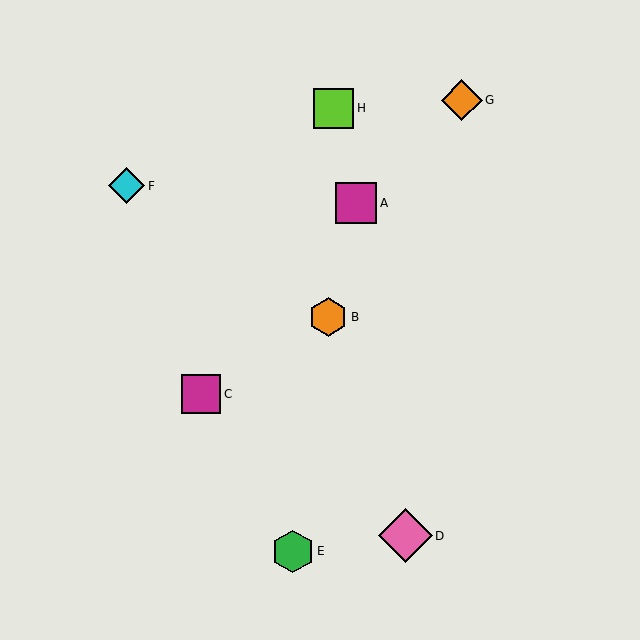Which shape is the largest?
The pink diamond (labeled D) is the largest.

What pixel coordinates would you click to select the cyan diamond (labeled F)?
Click at (127, 186) to select the cyan diamond F.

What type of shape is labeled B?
Shape B is an orange hexagon.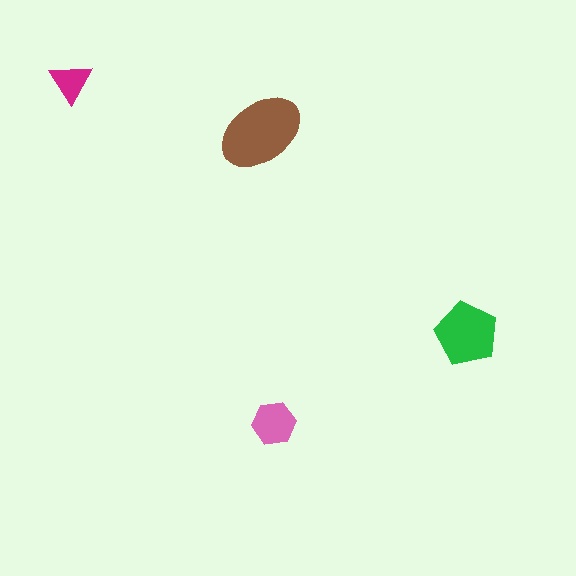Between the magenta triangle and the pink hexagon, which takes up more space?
The pink hexagon.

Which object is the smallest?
The magenta triangle.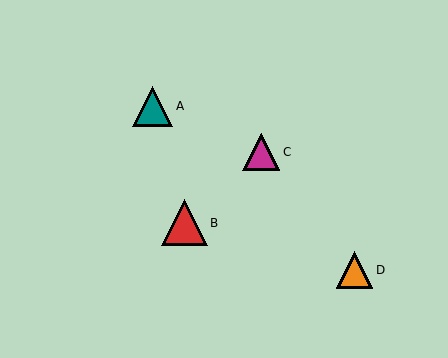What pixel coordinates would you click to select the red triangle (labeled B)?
Click at (184, 223) to select the red triangle B.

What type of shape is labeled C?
Shape C is a magenta triangle.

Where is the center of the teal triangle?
The center of the teal triangle is at (153, 106).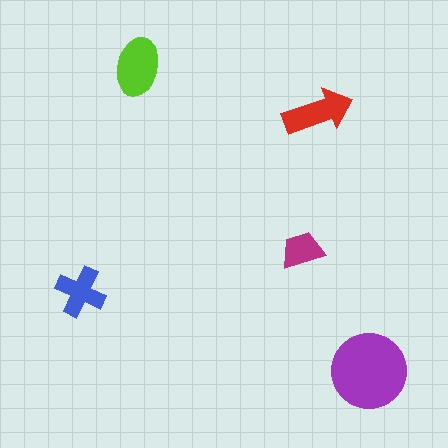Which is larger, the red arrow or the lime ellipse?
The lime ellipse.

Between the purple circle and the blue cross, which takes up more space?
The purple circle.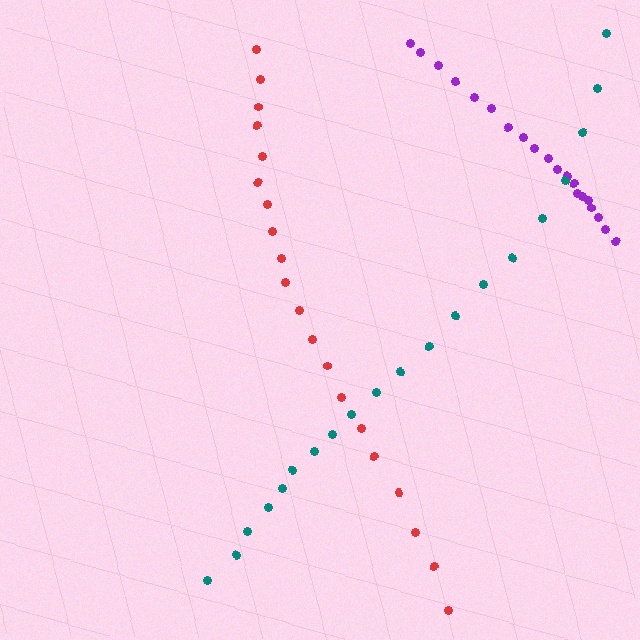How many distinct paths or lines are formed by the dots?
There are 3 distinct paths.